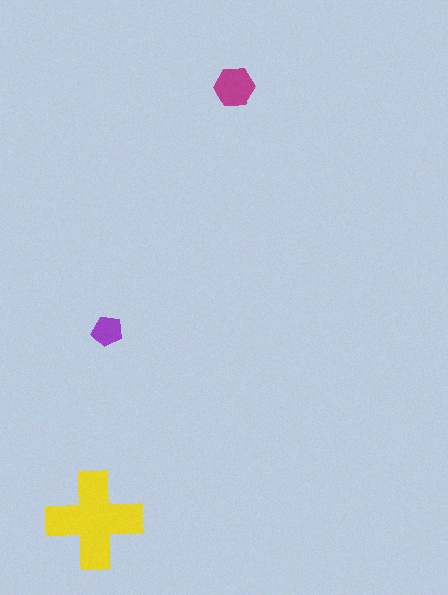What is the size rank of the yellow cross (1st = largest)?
1st.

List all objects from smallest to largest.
The purple pentagon, the magenta hexagon, the yellow cross.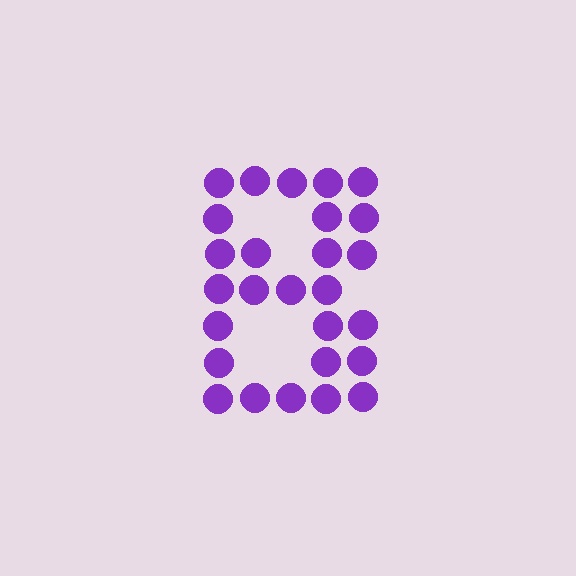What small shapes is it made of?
It is made of small circles.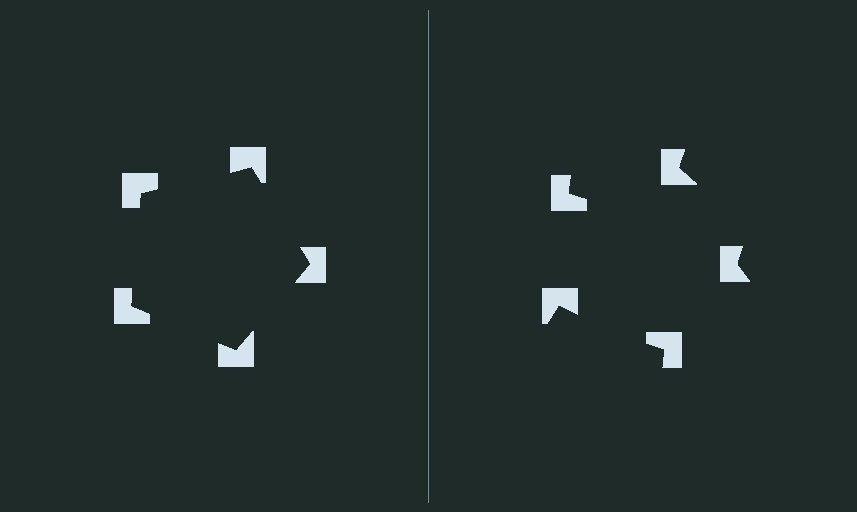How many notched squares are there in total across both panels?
10 — 5 on each side.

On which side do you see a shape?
An illusory pentagon appears on the left side. On the right side the wedge cuts are rotated, so no coherent shape forms.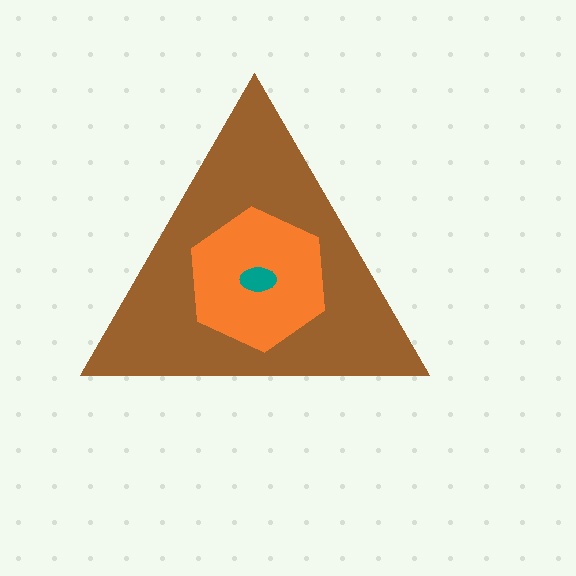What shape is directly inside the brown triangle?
The orange hexagon.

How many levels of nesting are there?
3.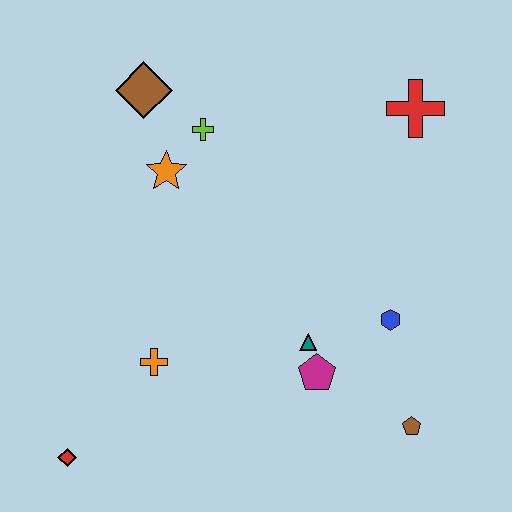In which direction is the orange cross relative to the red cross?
The orange cross is to the left of the red cross.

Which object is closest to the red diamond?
The orange cross is closest to the red diamond.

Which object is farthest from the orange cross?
The red cross is farthest from the orange cross.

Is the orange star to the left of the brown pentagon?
Yes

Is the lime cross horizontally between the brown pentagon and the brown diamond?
Yes